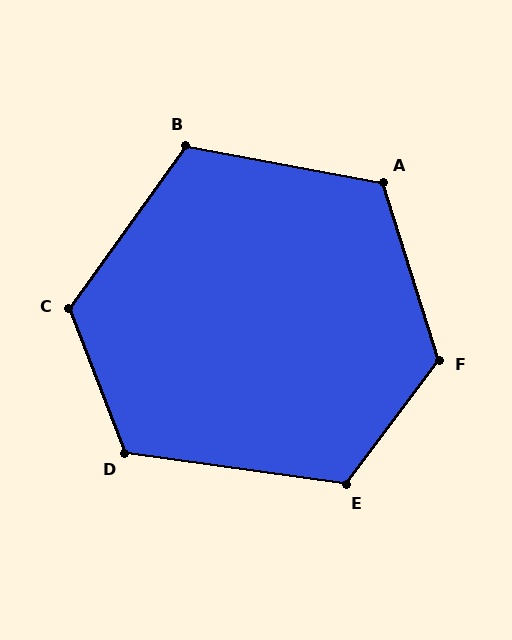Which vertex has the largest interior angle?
F, at approximately 126 degrees.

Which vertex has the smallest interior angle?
B, at approximately 115 degrees.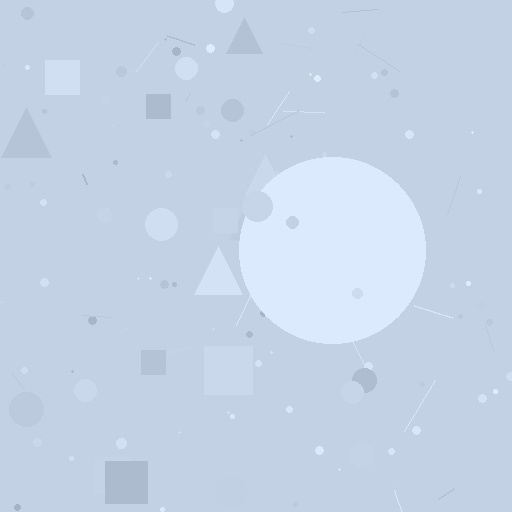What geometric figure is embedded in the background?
A circle is embedded in the background.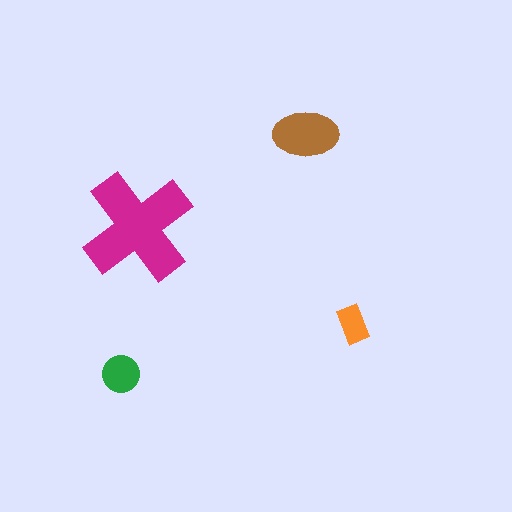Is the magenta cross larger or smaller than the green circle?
Larger.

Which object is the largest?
The magenta cross.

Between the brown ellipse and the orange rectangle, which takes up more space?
The brown ellipse.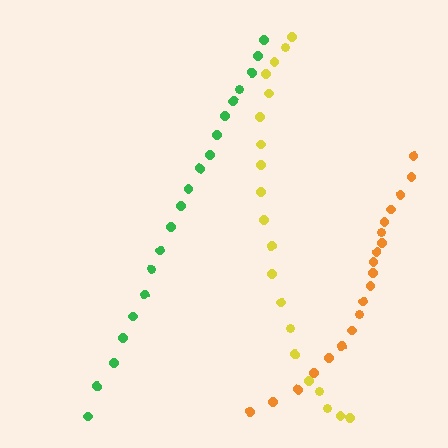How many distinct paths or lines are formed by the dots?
There are 3 distinct paths.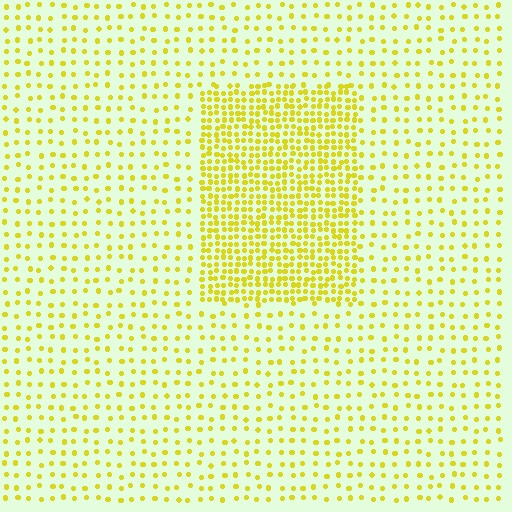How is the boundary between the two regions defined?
The boundary is defined by a change in element density (approximately 2.8x ratio). All elements are the same color, size, and shape.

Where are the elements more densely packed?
The elements are more densely packed inside the rectangle boundary.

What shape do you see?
I see a rectangle.